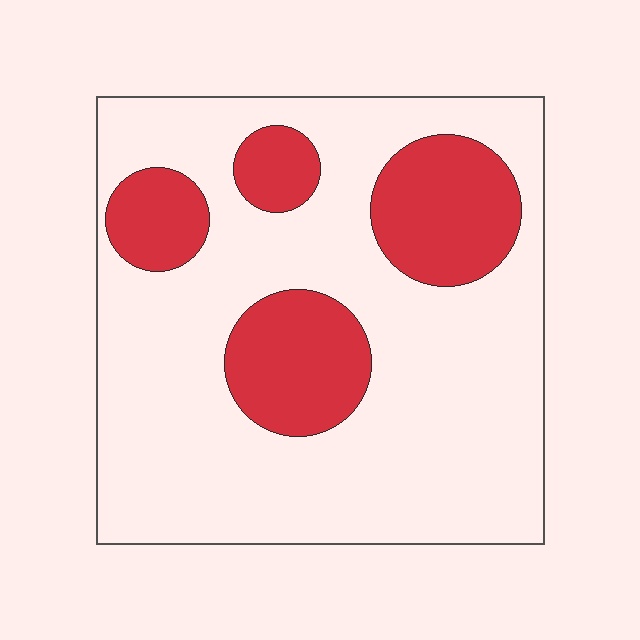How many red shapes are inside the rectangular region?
4.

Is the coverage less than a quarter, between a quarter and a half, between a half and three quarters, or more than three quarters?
Less than a quarter.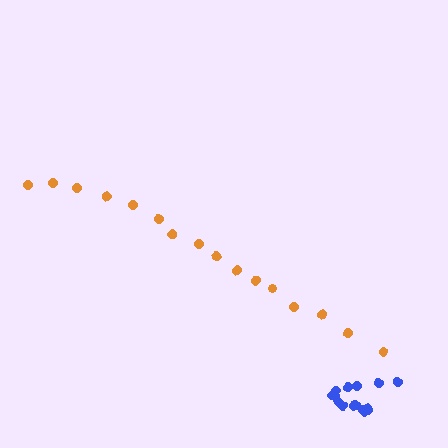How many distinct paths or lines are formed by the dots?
There are 2 distinct paths.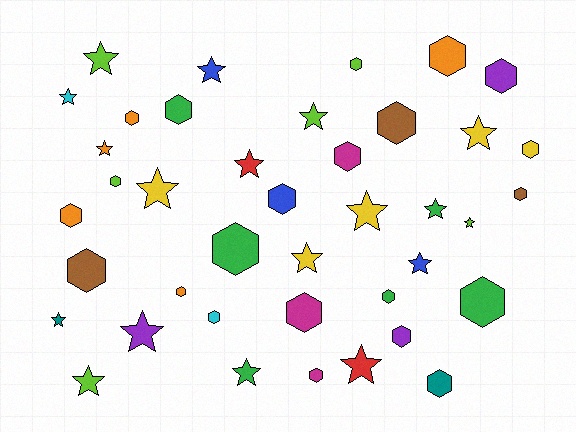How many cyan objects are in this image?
There are 2 cyan objects.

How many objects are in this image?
There are 40 objects.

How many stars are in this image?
There are 18 stars.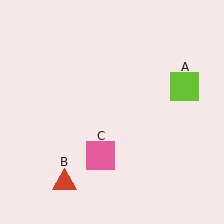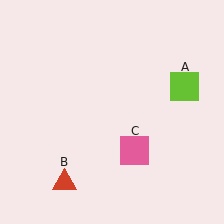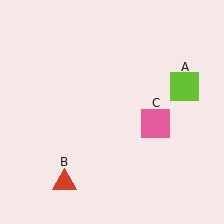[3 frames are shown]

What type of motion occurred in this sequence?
The pink square (object C) rotated counterclockwise around the center of the scene.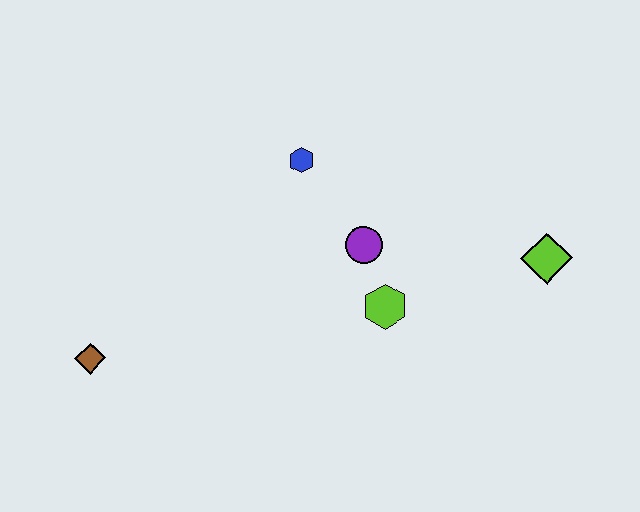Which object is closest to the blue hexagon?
The purple circle is closest to the blue hexagon.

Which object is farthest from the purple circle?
The brown diamond is farthest from the purple circle.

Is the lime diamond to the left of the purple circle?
No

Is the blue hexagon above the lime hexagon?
Yes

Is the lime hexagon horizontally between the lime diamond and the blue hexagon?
Yes